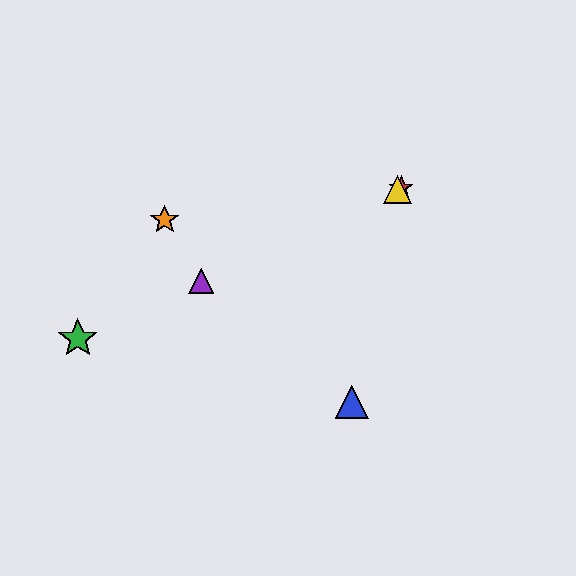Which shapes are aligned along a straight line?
The red star, the green star, the yellow triangle, the purple triangle are aligned along a straight line.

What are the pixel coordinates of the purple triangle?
The purple triangle is at (201, 281).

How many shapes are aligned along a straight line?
4 shapes (the red star, the green star, the yellow triangle, the purple triangle) are aligned along a straight line.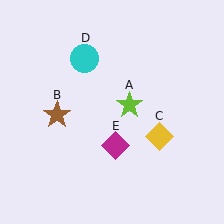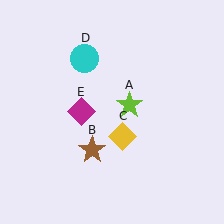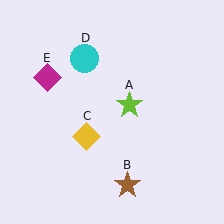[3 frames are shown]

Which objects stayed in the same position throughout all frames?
Lime star (object A) and cyan circle (object D) remained stationary.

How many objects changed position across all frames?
3 objects changed position: brown star (object B), yellow diamond (object C), magenta diamond (object E).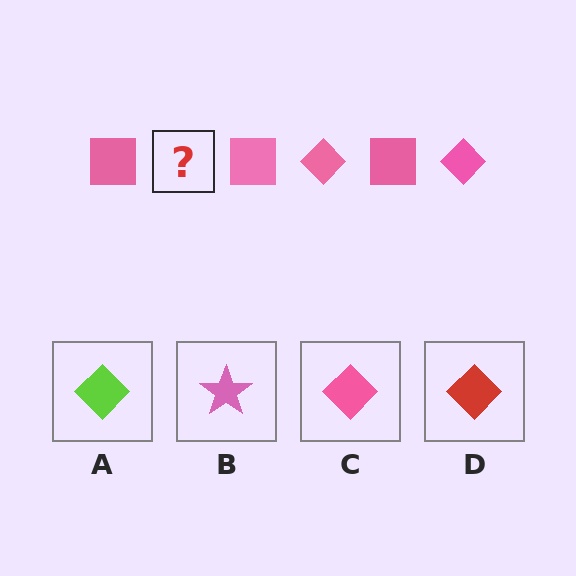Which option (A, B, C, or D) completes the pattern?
C.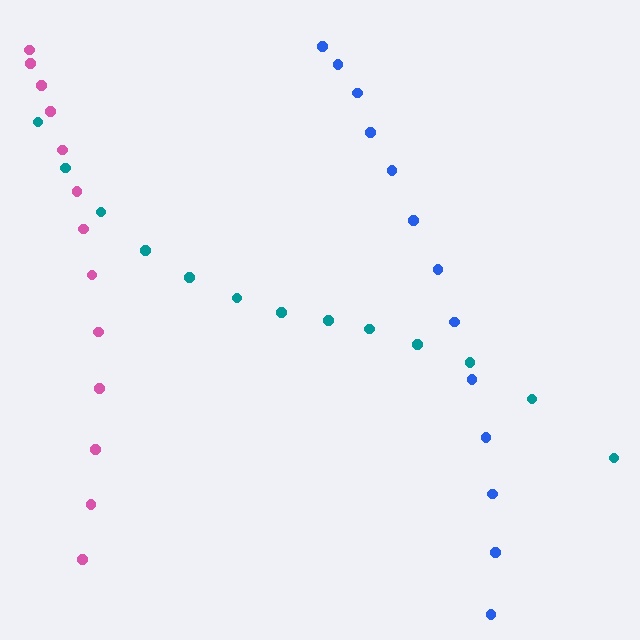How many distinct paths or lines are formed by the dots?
There are 3 distinct paths.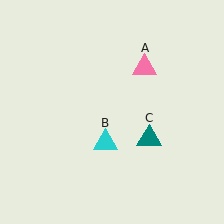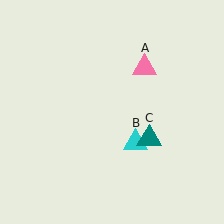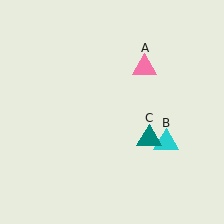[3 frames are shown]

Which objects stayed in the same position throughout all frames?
Pink triangle (object A) and teal triangle (object C) remained stationary.